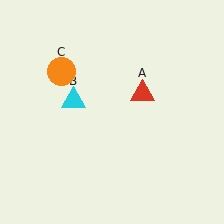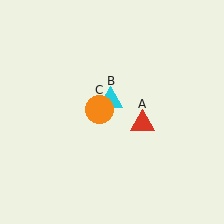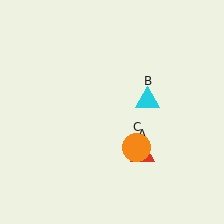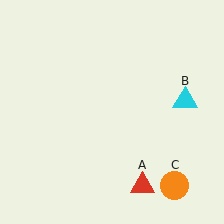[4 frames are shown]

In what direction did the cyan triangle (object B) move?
The cyan triangle (object B) moved right.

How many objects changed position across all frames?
3 objects changed position: red triangle (object A), cyan triangle (object B), orange circle (object C).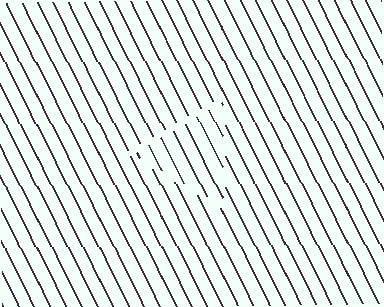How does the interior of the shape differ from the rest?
The interior of the shape contains the same grating, shifted by half a period — the contour is defined by the phase discontinuity where line-ends from the inner and outer gratings abut.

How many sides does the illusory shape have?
3 sides — the line-ends trace a triangle.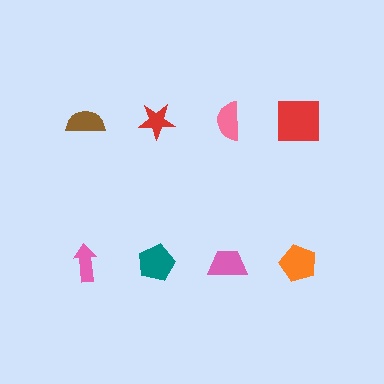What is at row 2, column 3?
A pink trapezoid.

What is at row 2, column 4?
An orange pentagon.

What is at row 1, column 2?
A red star.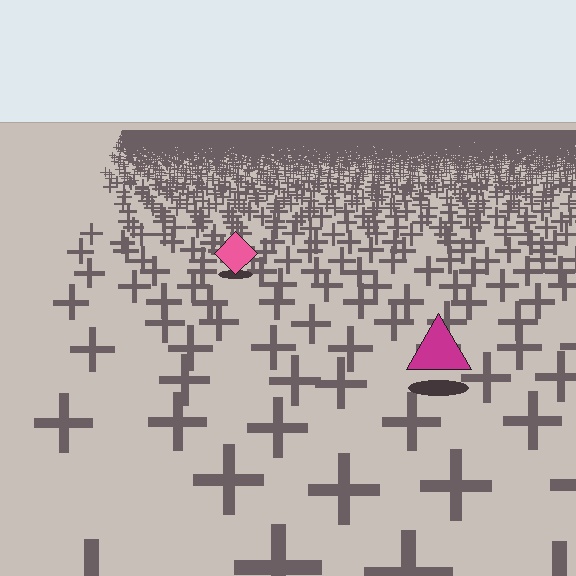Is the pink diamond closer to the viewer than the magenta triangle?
No. The magenta triangle is closer — you can tell from the texture gradient: the ground texture is coarser near it.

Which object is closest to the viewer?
The magenta triangle is closest. The texture marks near it are larger and more spread out.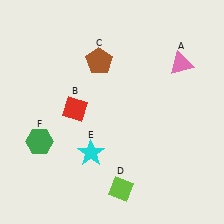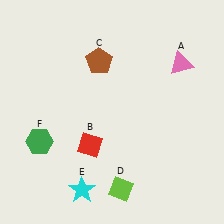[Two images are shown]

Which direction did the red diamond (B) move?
The red diamond (B) moved down.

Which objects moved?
The objects that moved are: the red diamond (B), the cyan star (E).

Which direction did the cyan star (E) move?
The cyan star (E) moved down.